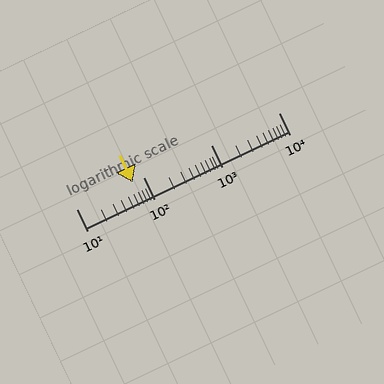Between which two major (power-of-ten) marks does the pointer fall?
The pointer is between 10 and 100.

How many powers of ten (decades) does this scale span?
The scale spans 3 decades, from 10 to 10000.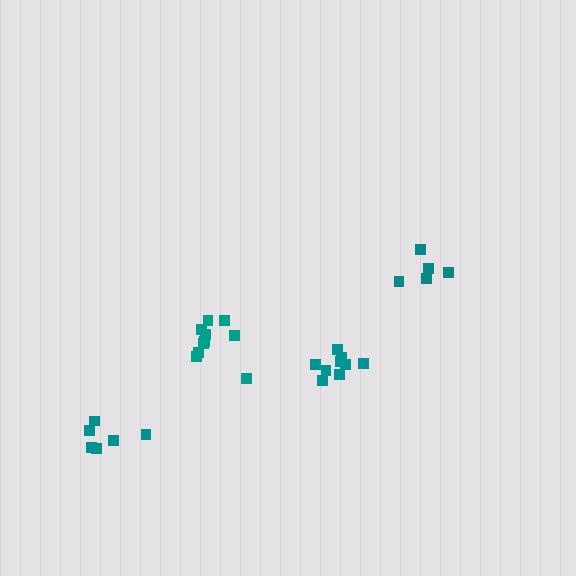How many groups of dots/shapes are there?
There are 4 groups.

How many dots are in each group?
Group 1: 6 dots, Group 2: 10 dots, Group 3: 10 dots, Group 4: 5 dots (31 total).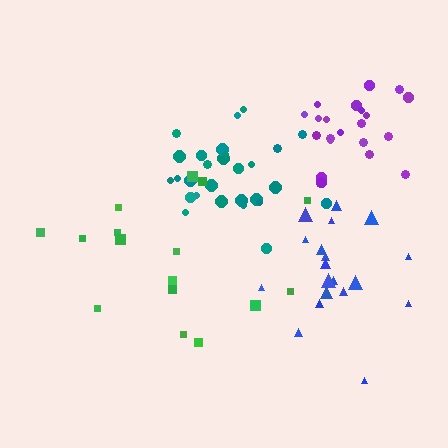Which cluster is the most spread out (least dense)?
Green.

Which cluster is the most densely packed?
Purple.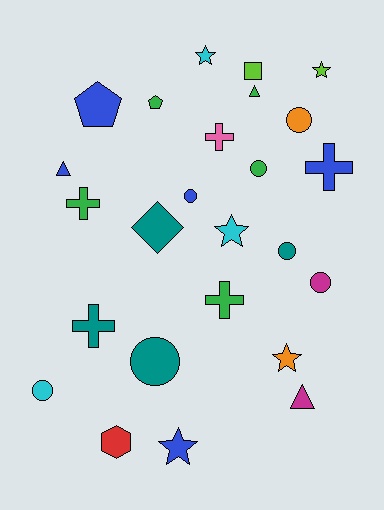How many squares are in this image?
There is 1 square.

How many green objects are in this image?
There are 5 green objects.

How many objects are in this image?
There are 25 objects.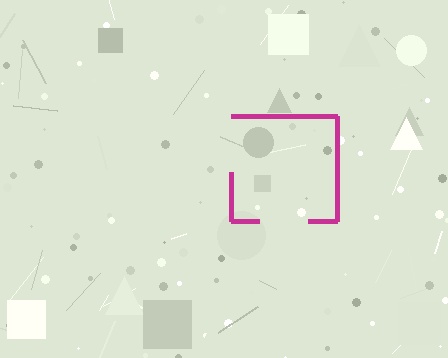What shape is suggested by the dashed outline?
The dashed outline suggests a square.